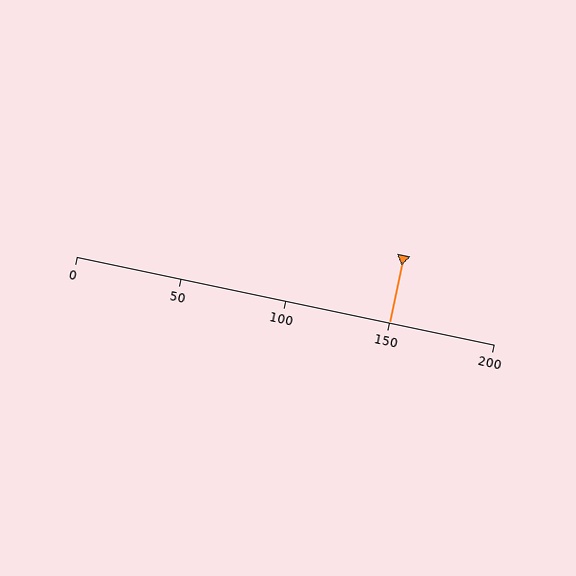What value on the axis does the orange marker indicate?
The marker indicates approximately 150.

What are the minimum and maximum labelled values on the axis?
The axis runs from 0 to 200.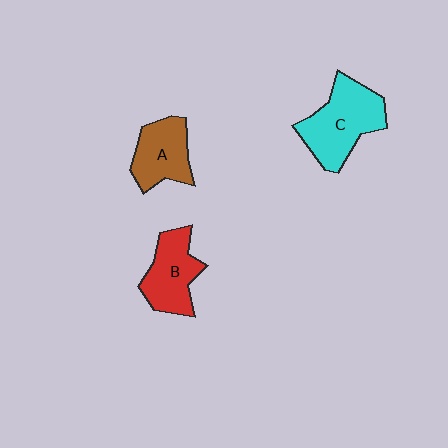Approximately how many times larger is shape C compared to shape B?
Approximately 1.3 times.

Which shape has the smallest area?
Shape A (brown).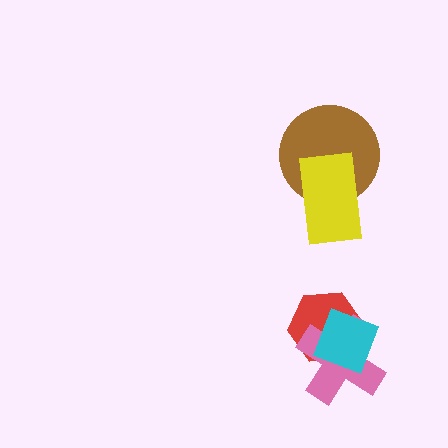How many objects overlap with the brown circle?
1 object overlaps with the brown circle.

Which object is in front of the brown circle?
The yellow rectangle is in front of the brown circle.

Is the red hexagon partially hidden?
Yes, it is partially covered by another shape.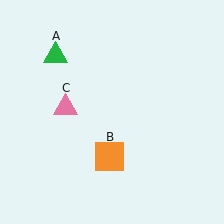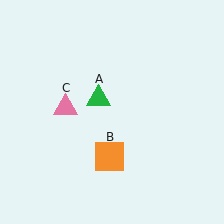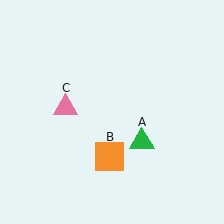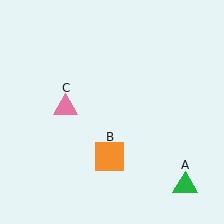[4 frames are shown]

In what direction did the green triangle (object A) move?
The green triangle (object A) moved down and to the right.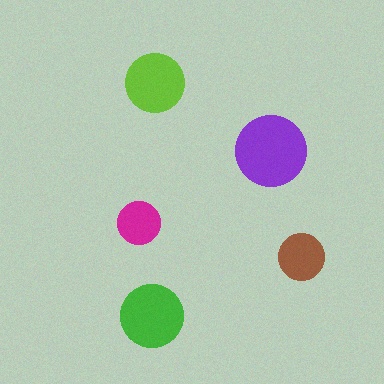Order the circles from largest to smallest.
the purple one, the green one, the lime one, the brown one, the magenta one.